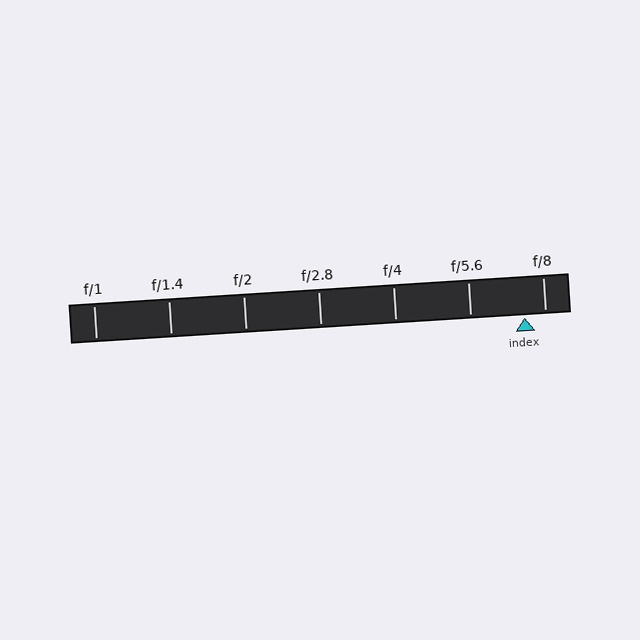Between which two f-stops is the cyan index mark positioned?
The index mark is between f/5.6 and f/8.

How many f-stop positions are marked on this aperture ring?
There are 7 f-stop positions marked.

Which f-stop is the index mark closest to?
The index mark is closest to f/8.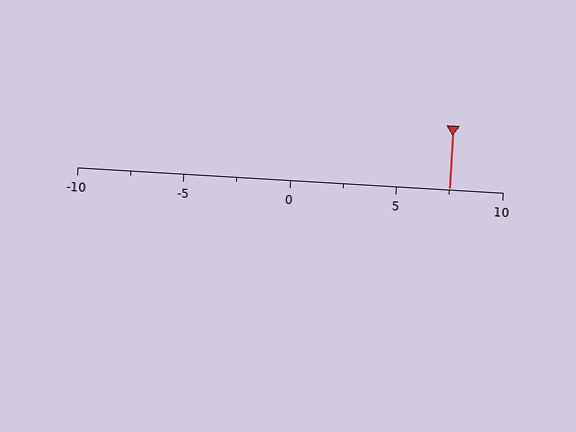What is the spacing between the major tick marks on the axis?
The major ticks are spaced 5 apart.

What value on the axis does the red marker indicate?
The marker indicates approximately 7.5.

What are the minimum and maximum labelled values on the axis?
The axis runs from -10 to 10.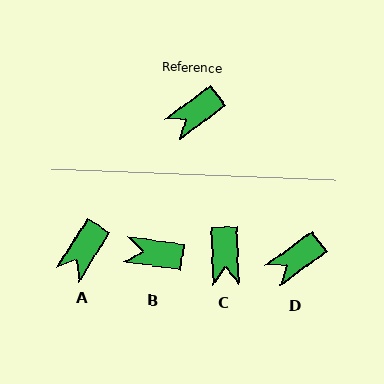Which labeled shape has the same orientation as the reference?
D.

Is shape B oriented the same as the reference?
No, it is off by about 44 degrees.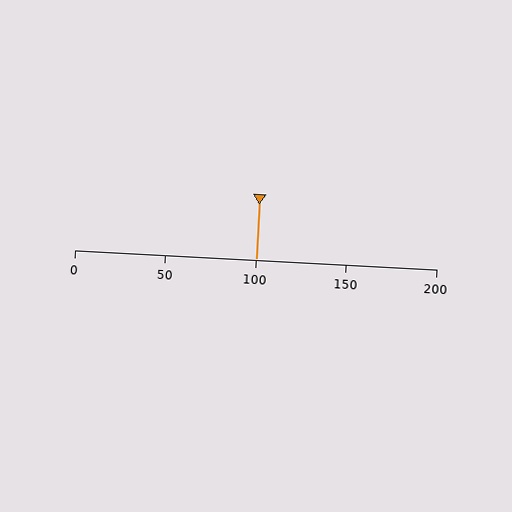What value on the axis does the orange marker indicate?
The marker indicates approximately 100.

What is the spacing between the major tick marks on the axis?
The major ticks are spaced 50 apart.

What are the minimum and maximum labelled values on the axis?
The axis runs from 0 to 200.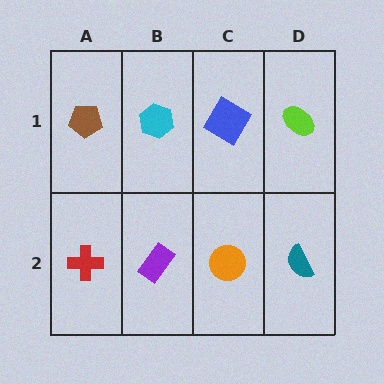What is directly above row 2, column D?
A lime ellipse.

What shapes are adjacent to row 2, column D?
A lime ellipse (row 1, column D), an orange circle (row 2, column C).